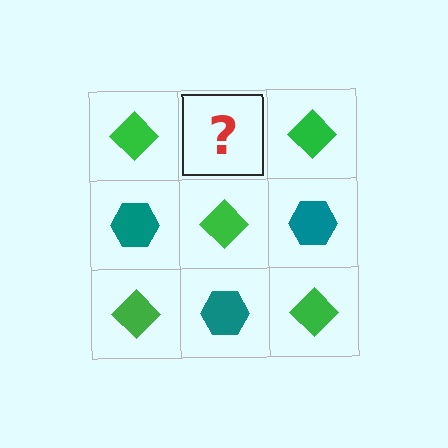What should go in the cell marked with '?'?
The missing cell should contain a teal hexagon.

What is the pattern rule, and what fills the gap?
The rule is that it alternates green diamond and teal hexagon in a checkerboard pattern. The gap should be filled with a teal hexagon.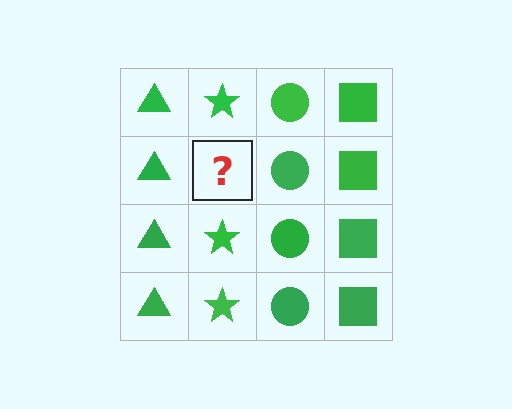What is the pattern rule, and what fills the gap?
The rule is that each column has a consistent shape. The gap should be filled with a green star.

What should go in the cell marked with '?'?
The missing cell should contain a green star.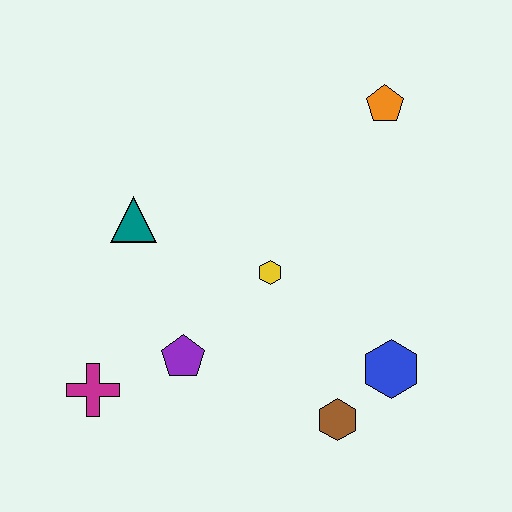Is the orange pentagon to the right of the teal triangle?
Yes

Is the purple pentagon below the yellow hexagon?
Yes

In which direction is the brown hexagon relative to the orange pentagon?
The brown hexagon is below the orange pentagon.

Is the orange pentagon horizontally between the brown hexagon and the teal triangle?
No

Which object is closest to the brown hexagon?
The blue hexagon is closest to the brown hexagon.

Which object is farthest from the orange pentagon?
The magenta cross is farthest from the orange pentagon.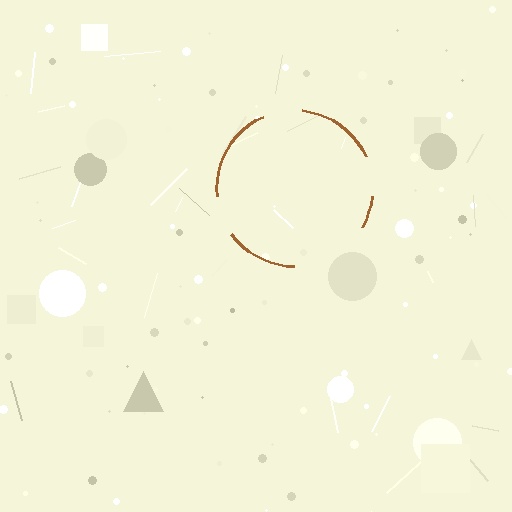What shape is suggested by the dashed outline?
The dashed outline suggests a circle.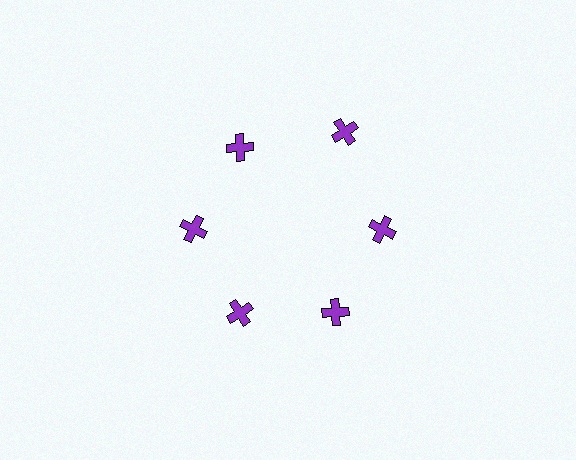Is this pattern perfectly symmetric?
No. The 6 purple crosses are arranged in a ring, but one element near the 1 o'clock position is pushed outward from the center, breaking the 6-fold rotational symmetry.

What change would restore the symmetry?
The symmetry would be restored by moving it inward, back onto the ring so that all 6 crosses sit at equal angles and equal distance from the center.